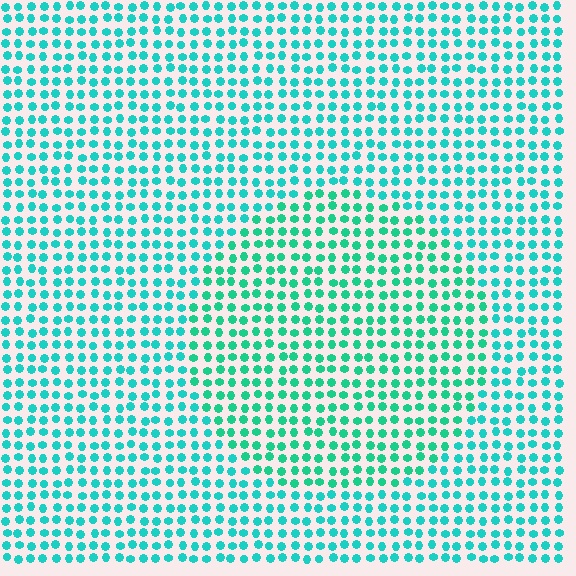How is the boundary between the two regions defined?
The boundary is defined purely by a slight shift in hue (about 19 degrees). Spacing, size, and orientation are identical on both sides.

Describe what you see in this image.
The image is filled with small cyan elements in a uniform arrangement. A circle-shaped region is visible where the elements are tinted to a slightly different hue, forming a subtle color boundary.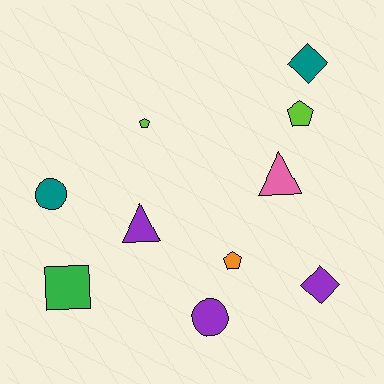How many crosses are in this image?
There are no crosses.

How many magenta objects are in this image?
There are no magenta objects.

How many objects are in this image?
There are 10 objects.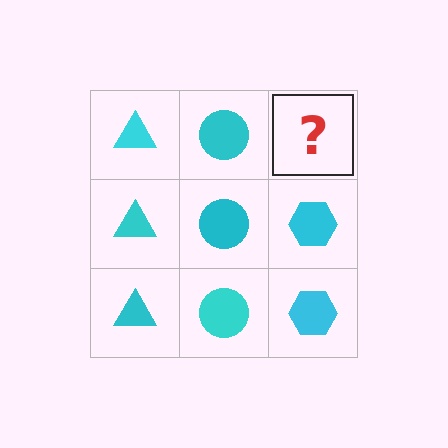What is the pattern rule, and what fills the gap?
The rule is that each column has a consistent shape. The gap should be filled with a cyan hexagon.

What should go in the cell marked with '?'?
The missing cell should contain a cyan hexagon.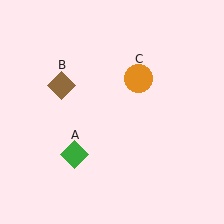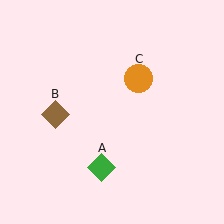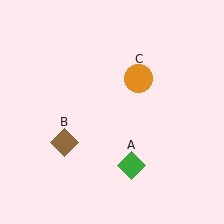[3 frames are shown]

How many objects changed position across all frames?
2 objects changed position: green diamond (object A), brown diamond (object B).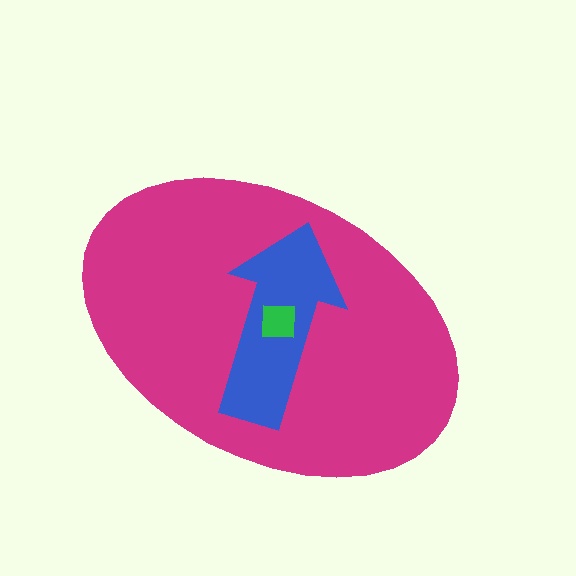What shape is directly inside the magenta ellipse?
The blue arrow.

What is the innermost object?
The green square.